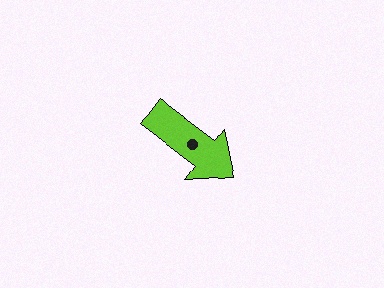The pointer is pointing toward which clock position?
Roughly 4 o'clock.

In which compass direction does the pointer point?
Southeast.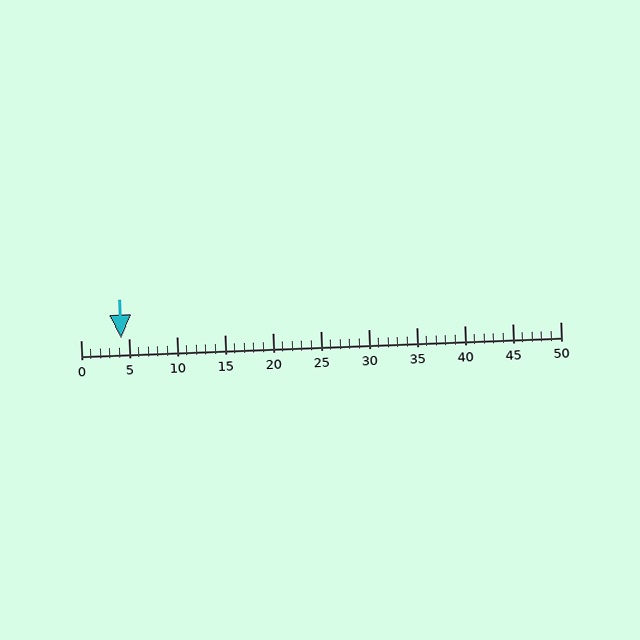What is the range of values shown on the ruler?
The ruler shows values from 0 to 50.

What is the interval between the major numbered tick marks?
The major tick marks are spaced 5 units apart.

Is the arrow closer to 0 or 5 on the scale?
The arrow is closer to 5.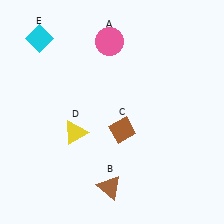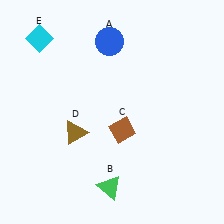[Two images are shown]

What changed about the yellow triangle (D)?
In Image 1, D is yellow. In Image 2, it changed to brown.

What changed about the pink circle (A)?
In Image 1, A is pink. In Image 2, it changed to blue.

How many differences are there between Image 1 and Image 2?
There are 3 differences between the two images.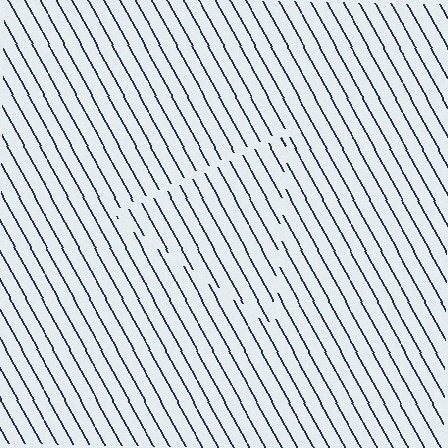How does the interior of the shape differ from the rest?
The interior of the shape contains the same grating, shifted by half a period — the contour is defined by the phase discontinuity where line-ends from the inner and outer gratings abut.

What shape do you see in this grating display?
An illusory triangle. The interior of the shape contains the same grating, shifted by half a period — the contour is defined by the phase discontinuity where line-ends from the inner and outer gratings abut.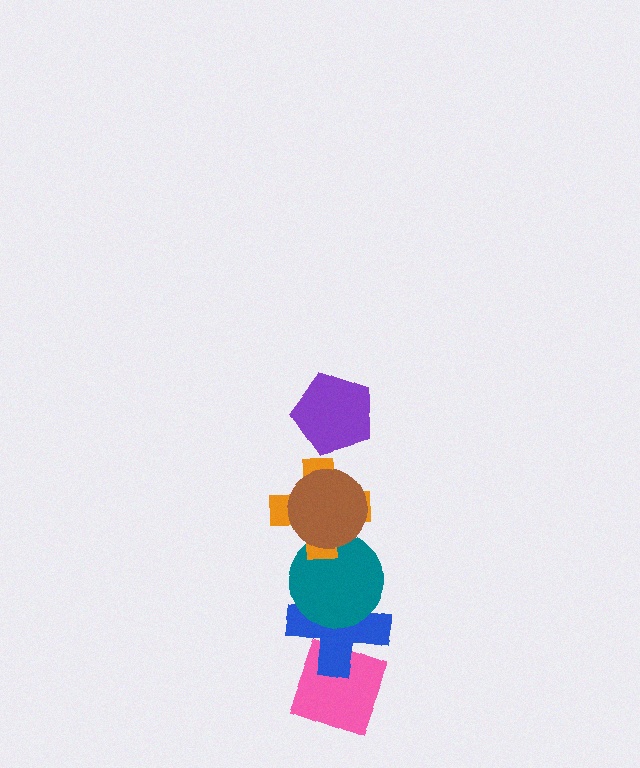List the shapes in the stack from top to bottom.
From top to bottom: the purple pentagon, the brown circle, the orange cross, the teal circle, the blue cross, the pink diamond.